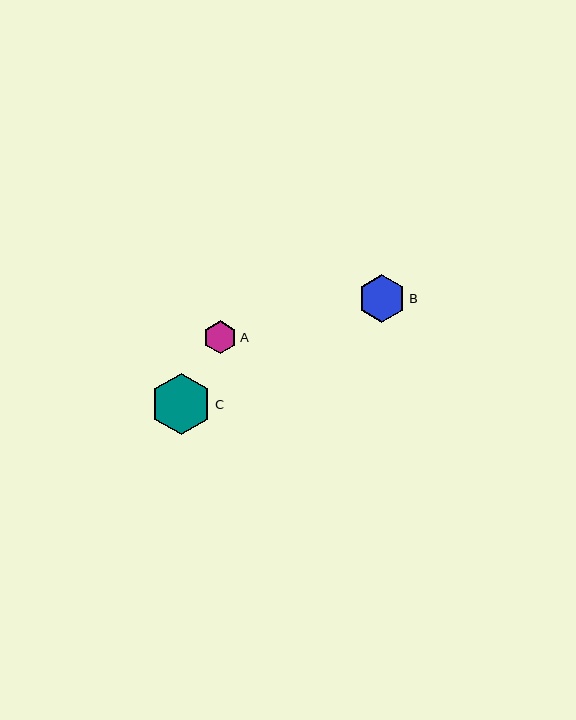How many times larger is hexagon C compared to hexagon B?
Hexagon C is approximately 1.3 times the size of hexagon B.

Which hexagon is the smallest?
Hexagon A is the smallest with a size of approximately 33 pixels.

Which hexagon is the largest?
Hexagon C is the largest with a size of approximately 61 pixels.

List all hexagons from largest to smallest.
From largest to smallest: C, B, A.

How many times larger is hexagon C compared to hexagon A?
Hexagon C is approximately 1.8 times the size of hexagon A.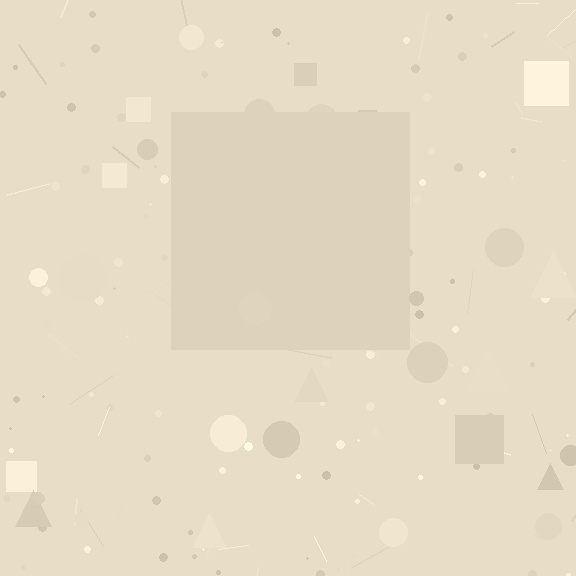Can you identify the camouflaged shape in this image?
The camouflaged shape is a square.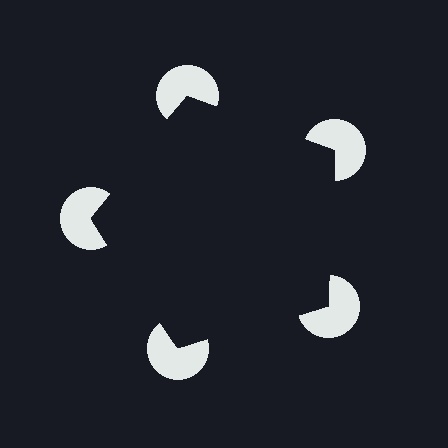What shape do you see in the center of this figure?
An illusory pentagon — its edges are inferred from the aligned wedge cuts in the pac-man discs, not physically drawn.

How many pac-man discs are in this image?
There are 5 — one at each vertex of the illusory pentagon.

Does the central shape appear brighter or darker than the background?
It typically appears slightly darker than the background, even though no actual brightness change is drawn.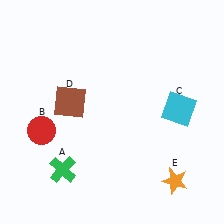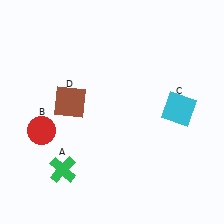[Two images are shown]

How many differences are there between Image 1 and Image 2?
There is 1 difference between the two images.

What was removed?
The orange star (E) was removed in Image 2.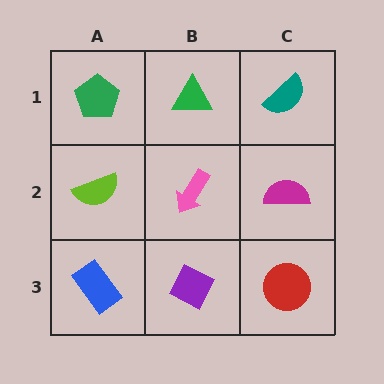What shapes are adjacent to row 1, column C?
A magenta semicircle (row 2, column C), a green triangle (row 1, column B).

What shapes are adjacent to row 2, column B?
A green triangle (row 1, column B), a purple diamond (row 3, column B), a lime semicircle (row 2, column A), a magenta semicircle (row 2, column C).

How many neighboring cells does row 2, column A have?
3.